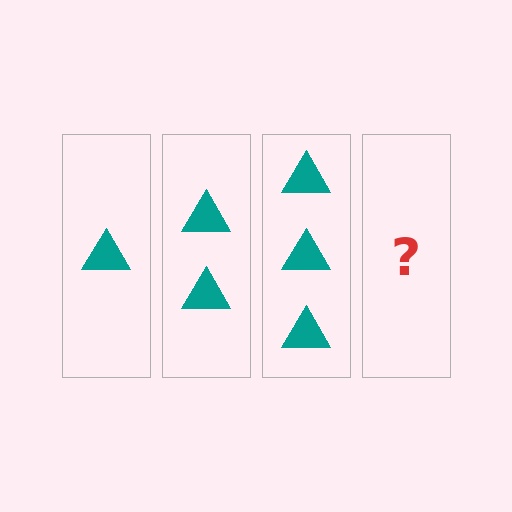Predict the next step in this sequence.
The next step is 4 triangles.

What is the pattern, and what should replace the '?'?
The pattern is that each step adds one more triangle. The '?' should be 4 triangles.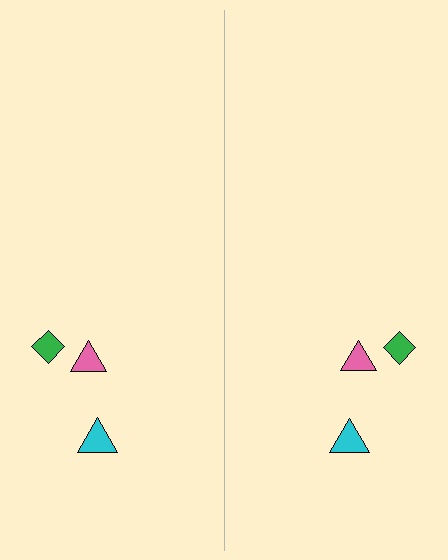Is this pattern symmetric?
Yes, this pattern has bilateral (reflection) symmetry.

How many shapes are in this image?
There are 6 shapes in this image.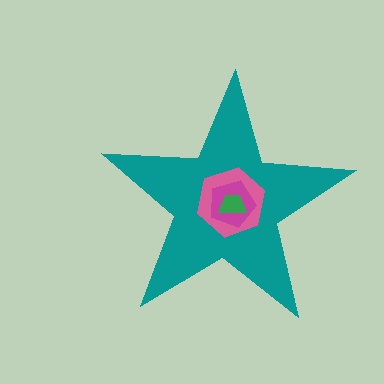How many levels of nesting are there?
4.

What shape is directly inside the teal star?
The pink hexagon.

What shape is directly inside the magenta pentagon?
The green trapezoid.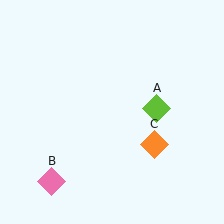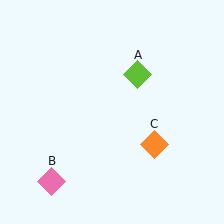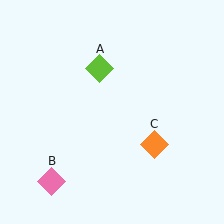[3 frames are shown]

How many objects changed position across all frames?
1 object changed position: lime diamond (object A).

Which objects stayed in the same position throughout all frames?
Pink diamond (object B) and orange diamond (object C) remained stationary.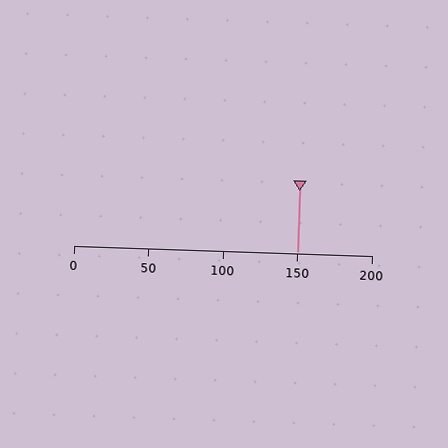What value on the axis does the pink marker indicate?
The marker indicates approximately 150.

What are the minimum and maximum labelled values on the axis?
The axis runs from 0 to 200.